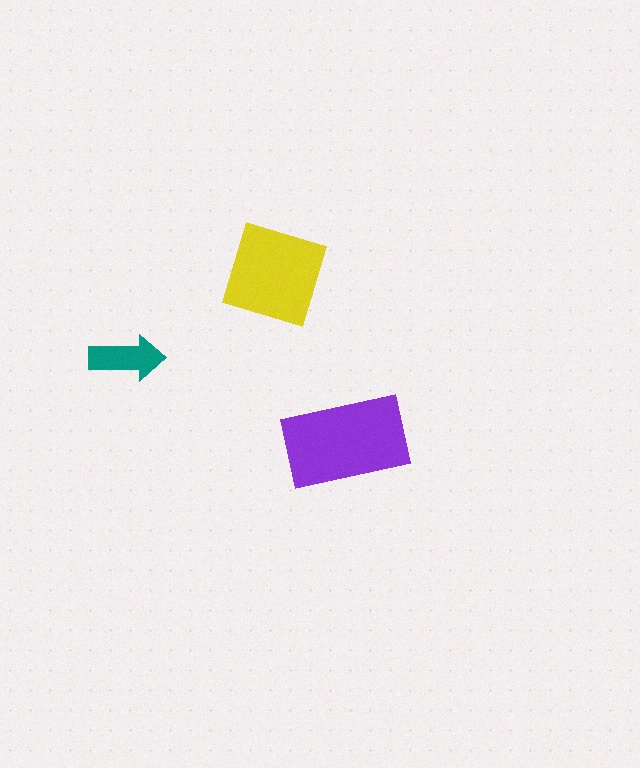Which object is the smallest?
The teal arrow.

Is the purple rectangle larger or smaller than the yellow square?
Larger.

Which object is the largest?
The purple rectangle.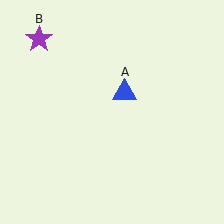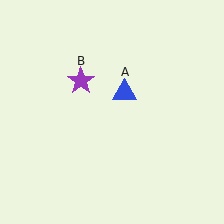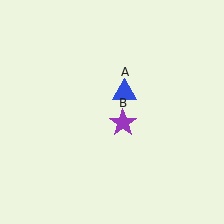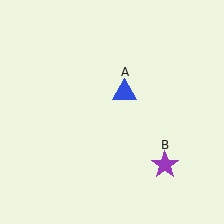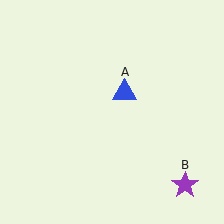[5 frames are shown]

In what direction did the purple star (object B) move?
The purple star (object B) moved down and to the right.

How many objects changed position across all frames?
1 object changed position: purple star (object B).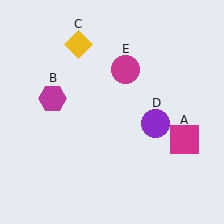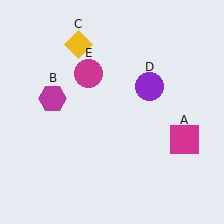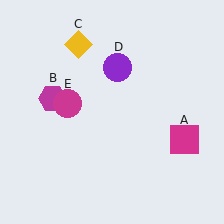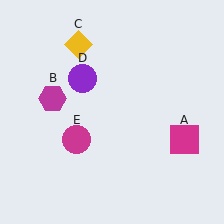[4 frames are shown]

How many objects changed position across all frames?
2 objects changed position: purple circle (object D), magenta circle (object E).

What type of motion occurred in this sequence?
The purple circle (object D), magenta circle (object E) rotated counterclockwise around the center of the scene.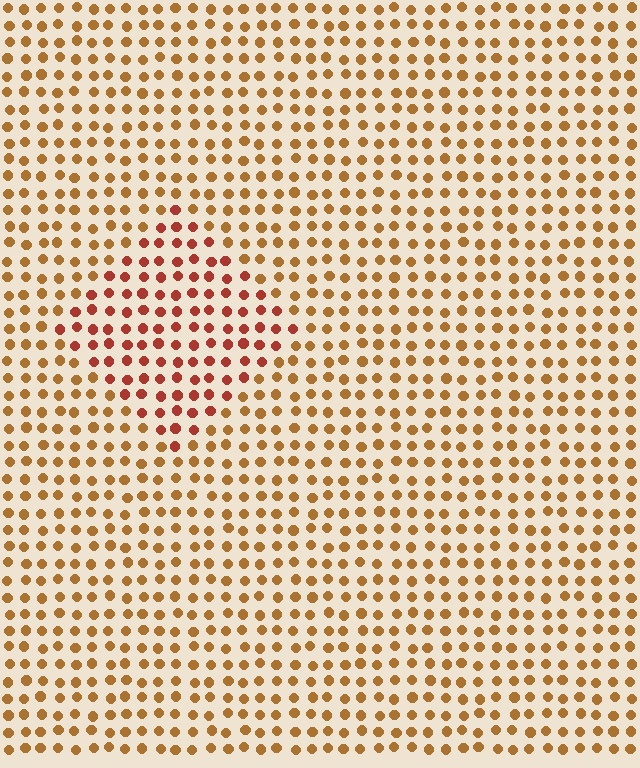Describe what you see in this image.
The image is filled with small brown elements in a uniform arrangement. A diamond-shaped region is visible where the elements are tinted to a slightly different hue, forming a subtle color boundary.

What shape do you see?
I see a diamond.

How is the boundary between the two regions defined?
The boundary is defined purely by a slight shift in hue (about 29 degrees). Spacing, size, and orientation are identical on both sides.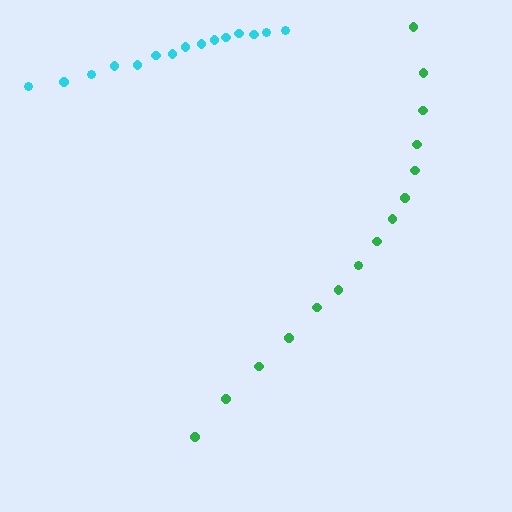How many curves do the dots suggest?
There are 2 distinct paths.